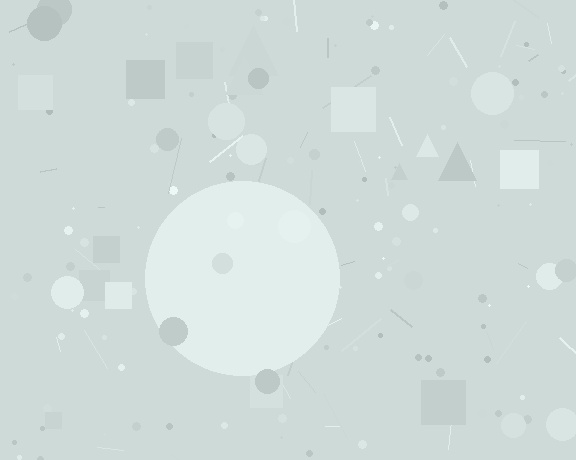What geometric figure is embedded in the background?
A circle is embedded in the background.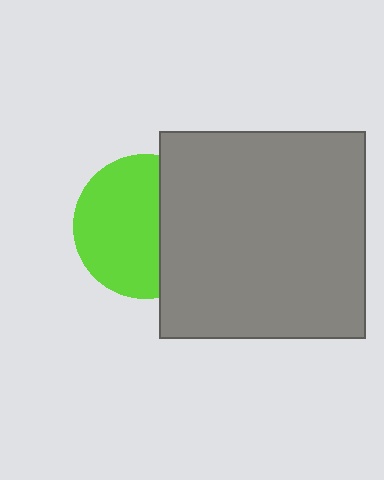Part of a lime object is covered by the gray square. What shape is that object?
It is a circle.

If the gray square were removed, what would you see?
You would see the complete lime circle.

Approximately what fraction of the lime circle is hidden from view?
Roughly 38% of the lime circle is hidden behind the gray square.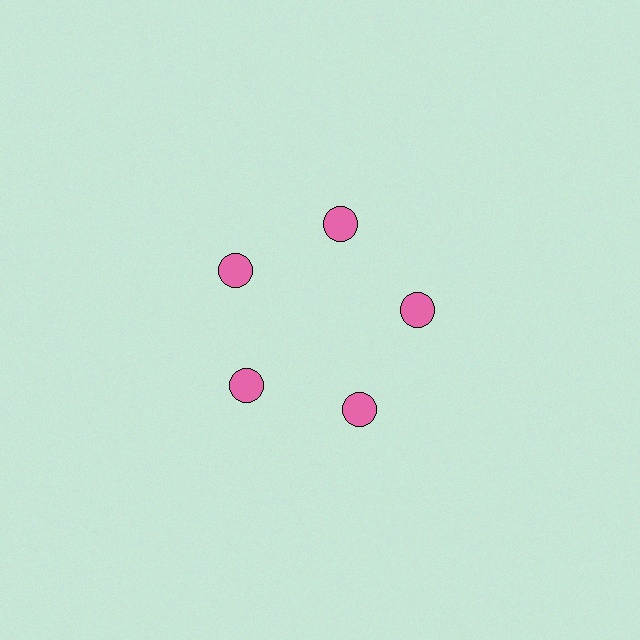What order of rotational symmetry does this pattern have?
This pattern has 5-fold rotational symmetry.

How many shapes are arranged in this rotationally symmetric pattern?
There are 5 shapes, arranged in 5 groups of 1.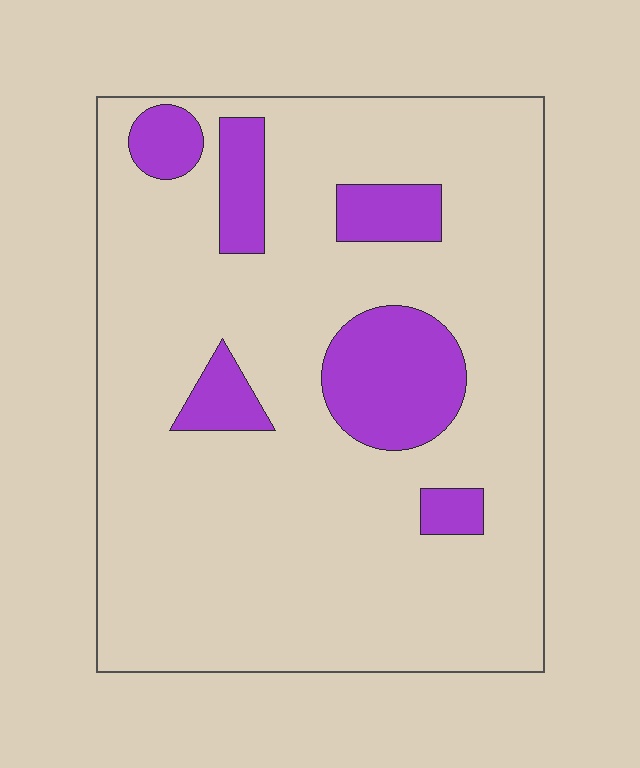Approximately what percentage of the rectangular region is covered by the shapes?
Approximately 15%.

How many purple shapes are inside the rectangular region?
6.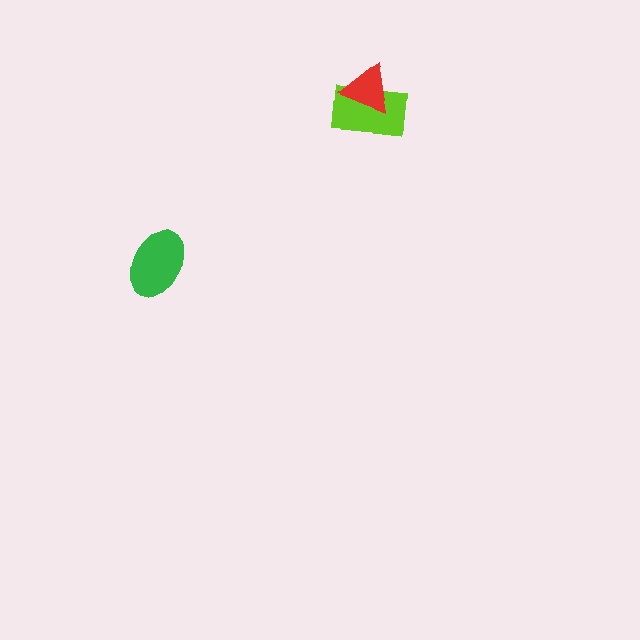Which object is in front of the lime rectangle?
The red triangle is in front of the lime rectangle.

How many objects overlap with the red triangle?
1 object overlaps with the red triangle.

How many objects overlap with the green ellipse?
0 objects overlap with the green ellipse.